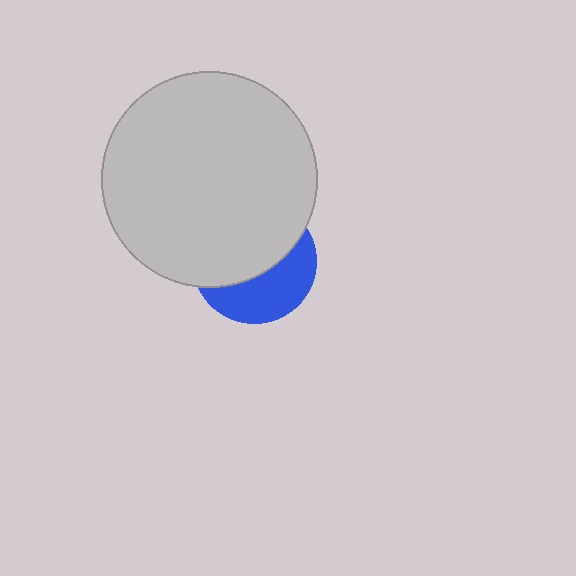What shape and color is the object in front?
The object in front is a light gray circle.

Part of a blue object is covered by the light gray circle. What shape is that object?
It is a circle.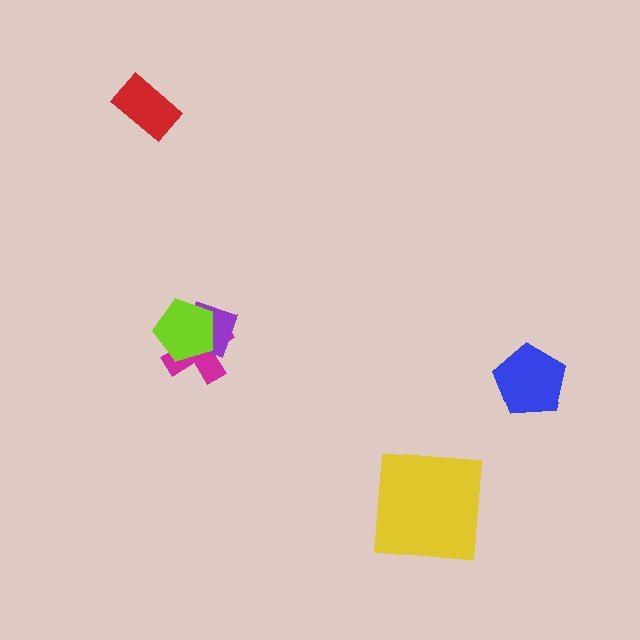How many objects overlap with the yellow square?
0 objects overlap with the yellow square.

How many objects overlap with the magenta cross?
2 objects overlap with the magenta cross.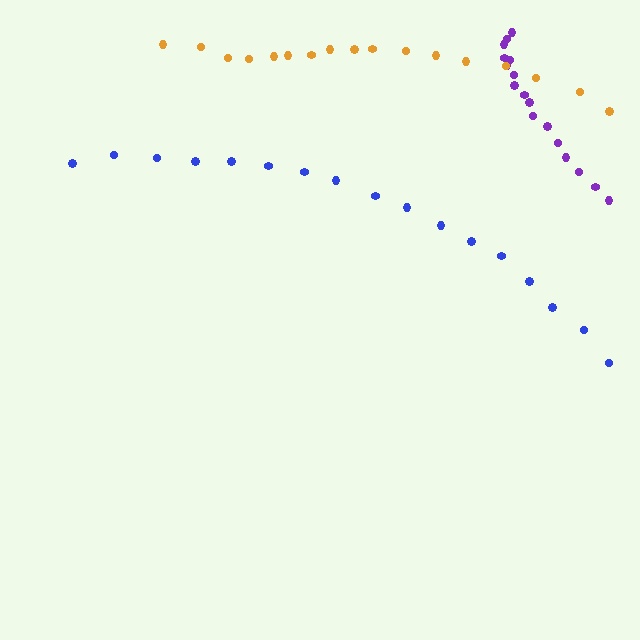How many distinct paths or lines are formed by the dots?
There are 3 distinct paths.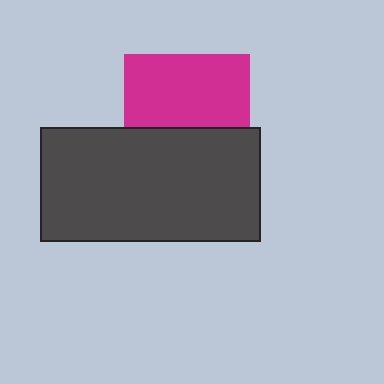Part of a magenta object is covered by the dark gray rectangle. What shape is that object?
It is a square.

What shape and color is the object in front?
The object in front is a dark gray rectangle.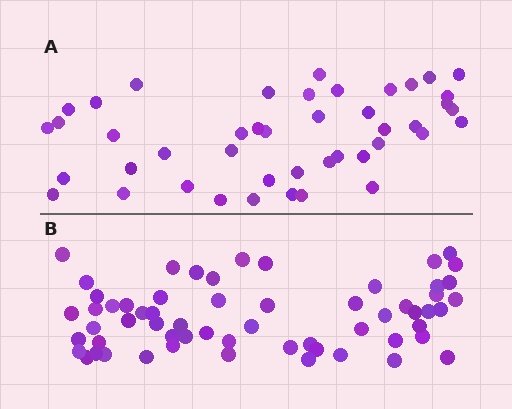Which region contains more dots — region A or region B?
Region B (the bottom region) has more dots.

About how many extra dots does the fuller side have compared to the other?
Region B has approximately 15 more dots than region A.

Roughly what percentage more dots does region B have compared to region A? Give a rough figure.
About 35% more.